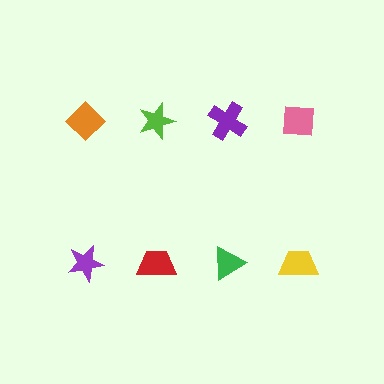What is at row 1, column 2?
A lime star.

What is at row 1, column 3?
A purple cross.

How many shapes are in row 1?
4 shapes.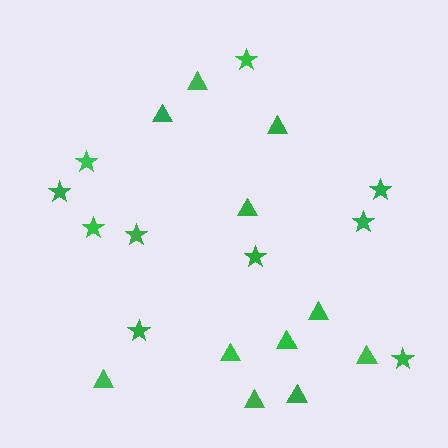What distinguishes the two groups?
There are 2 groups: one group of stars (10) and one group of triangles (11).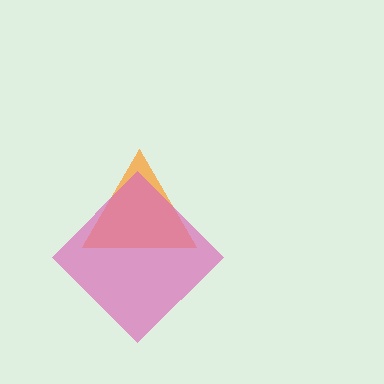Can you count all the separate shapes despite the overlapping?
Yes, there are 2 separate shapes.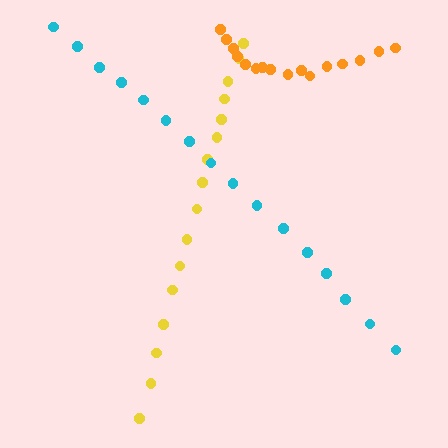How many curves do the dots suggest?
There are 3 distinct paths.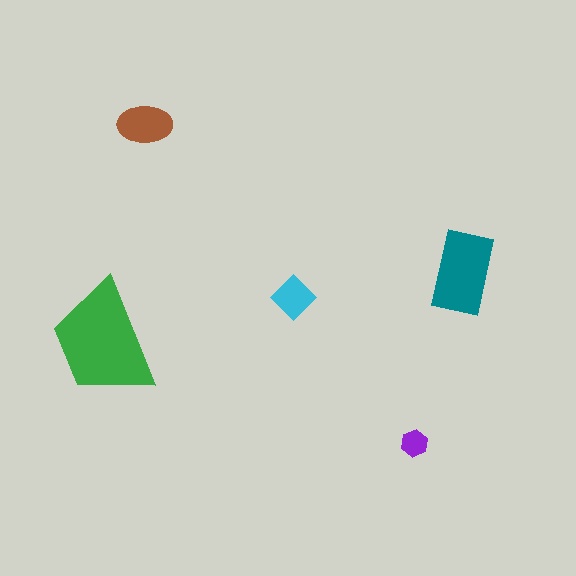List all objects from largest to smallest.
The green trapezoid, the teal rectangle, the brown ellipse, the cyan diamond, the purple hexagon.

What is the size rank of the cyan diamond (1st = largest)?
4th.